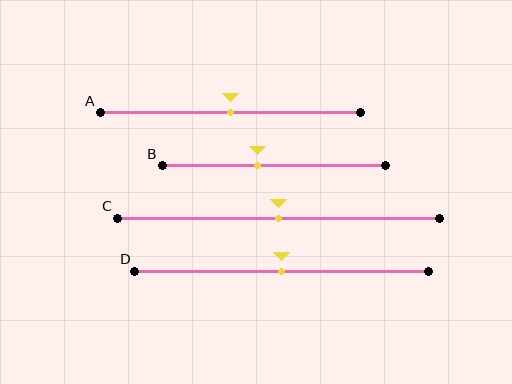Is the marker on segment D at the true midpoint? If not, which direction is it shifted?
Yes, the marker on segment D is at the true midpoint.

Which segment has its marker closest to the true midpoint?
Segment A has its marker closest to the true midpoint.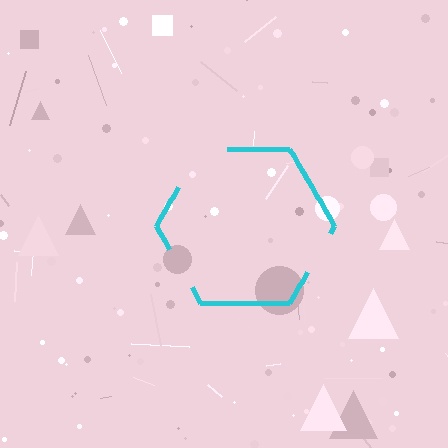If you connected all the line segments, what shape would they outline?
They would outline a hexagon.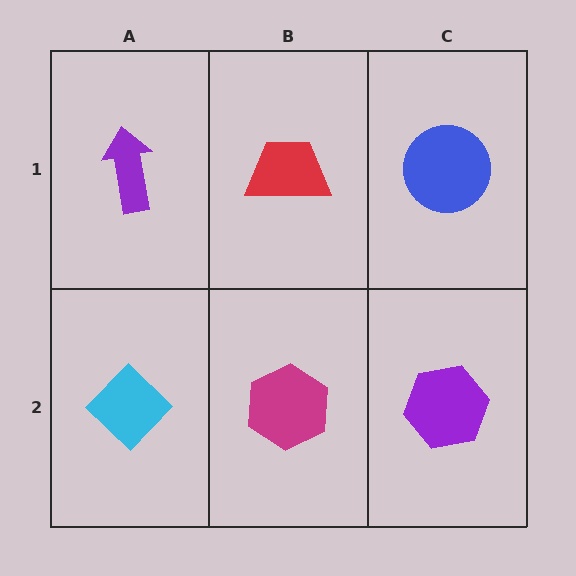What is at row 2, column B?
A magenta hexagon.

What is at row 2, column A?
A cyan diamond.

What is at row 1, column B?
A red trapezoid.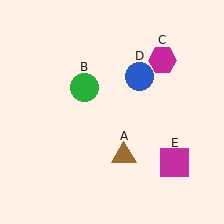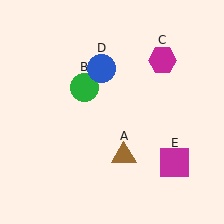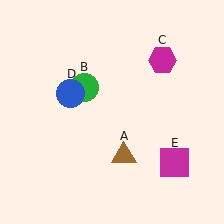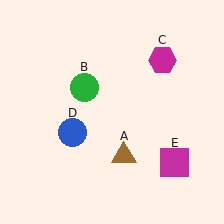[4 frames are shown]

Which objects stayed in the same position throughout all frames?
Brown triangle (object A) and green circle (object B) and magenta hexagon (object C) and magenta square (object E) remained stationary.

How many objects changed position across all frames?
1 object changed position: blue circle (object D).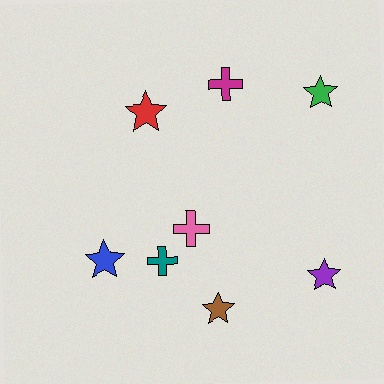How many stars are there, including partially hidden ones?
There are 5 stars.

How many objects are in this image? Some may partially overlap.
There are 8 objects.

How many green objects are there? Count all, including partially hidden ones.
There is 1 green object.